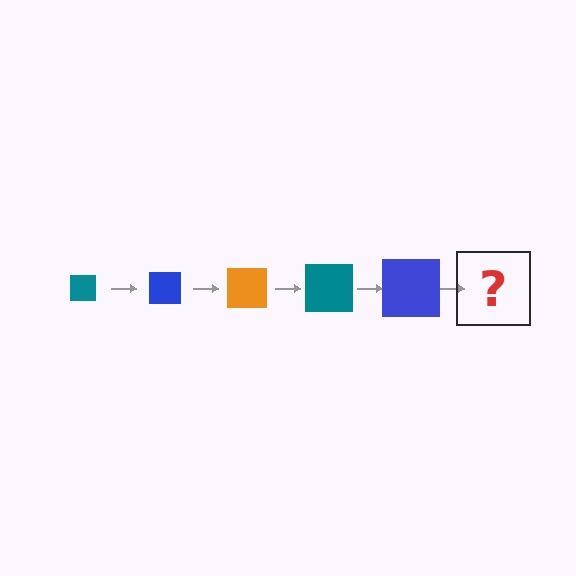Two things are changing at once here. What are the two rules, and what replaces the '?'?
The two rules are that the square grows larger each step and the color cycles through teal, blue, and orange. The '?' should be an orange square, larger than the previous one.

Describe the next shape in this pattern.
It should be an orange square, larger than the previous one.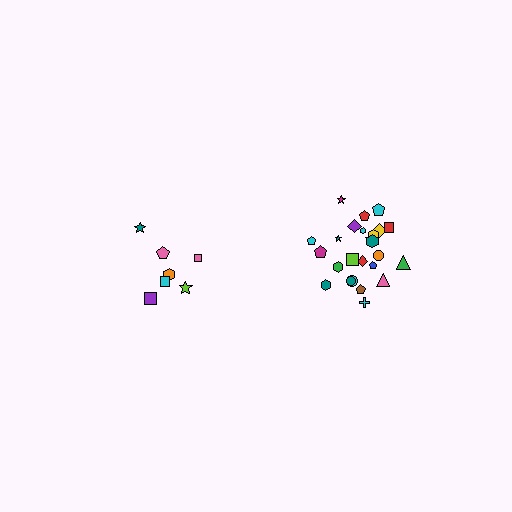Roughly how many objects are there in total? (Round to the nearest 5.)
Roughly 30 objects in total.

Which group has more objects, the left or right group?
The right group.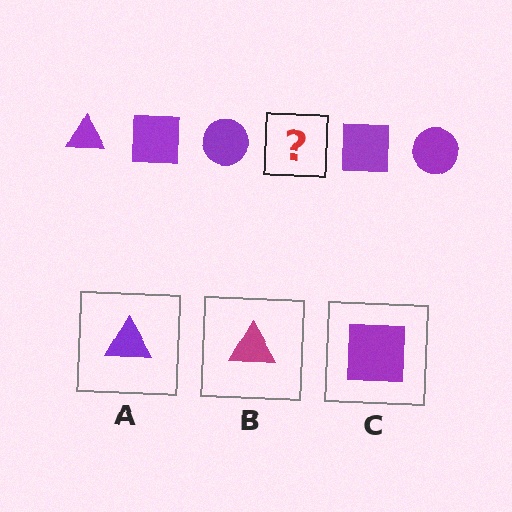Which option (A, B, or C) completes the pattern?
A.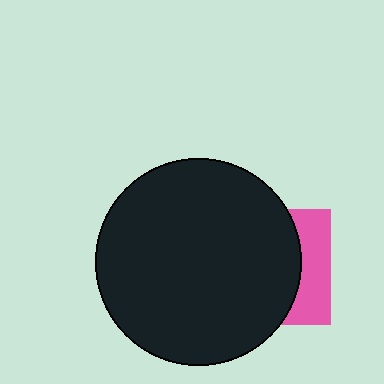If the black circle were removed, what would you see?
You would see the complete pink square.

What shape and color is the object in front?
The object in front is a black circle.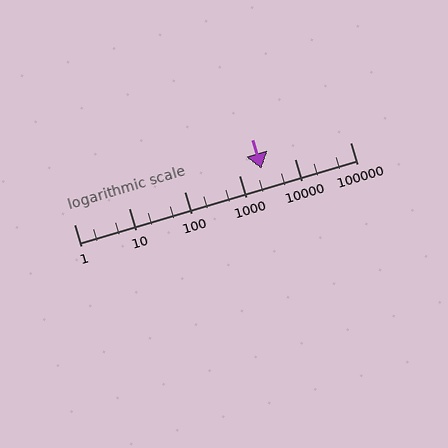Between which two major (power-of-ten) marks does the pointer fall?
The pointer is between 1000 and 10000.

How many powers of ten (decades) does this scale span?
The scale spans 5 decades, from 1 to 100000.